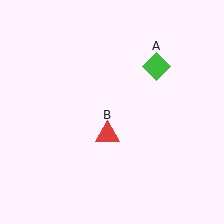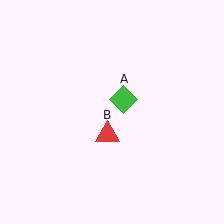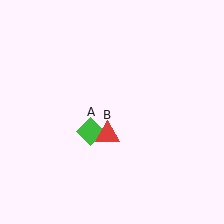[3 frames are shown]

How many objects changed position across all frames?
1 object changed position: green diamond (object A).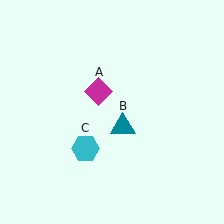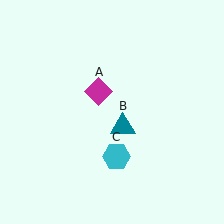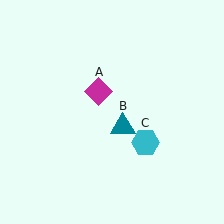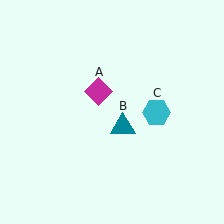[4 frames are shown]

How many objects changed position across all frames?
1 object changed position: cyan hexagon (object C).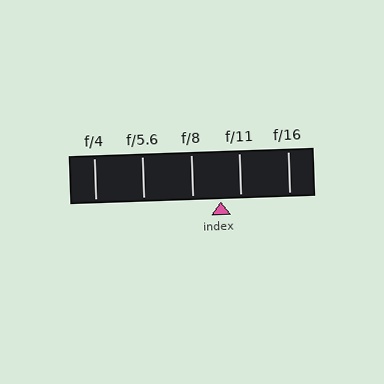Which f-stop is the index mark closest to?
The index mark is closest to f/11.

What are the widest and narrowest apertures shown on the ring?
The widest aperture shown is f/4 and the narrowest is f/16.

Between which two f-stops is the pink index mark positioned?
The index mark is between f/8 and f/11.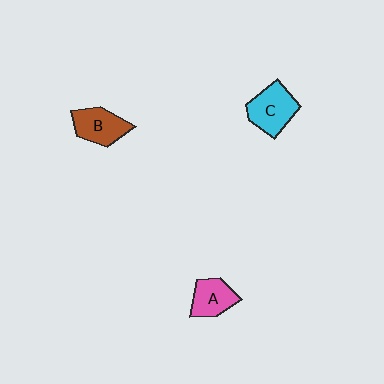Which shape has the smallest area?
Shape A (pink).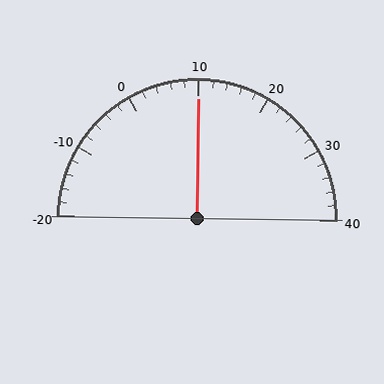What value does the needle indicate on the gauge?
The needle indicates approximately 10.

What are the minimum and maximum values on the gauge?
The gauge ranges from -20 to 40.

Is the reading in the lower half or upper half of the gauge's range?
The reading is in the upper half of the range (-20 to 40).